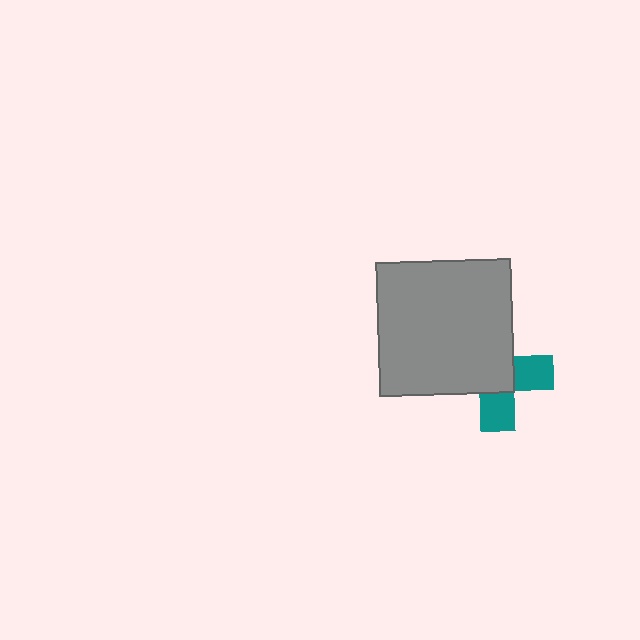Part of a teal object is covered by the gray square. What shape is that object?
It is a cross.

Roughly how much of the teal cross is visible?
A small part of it is visible (roughly 39%).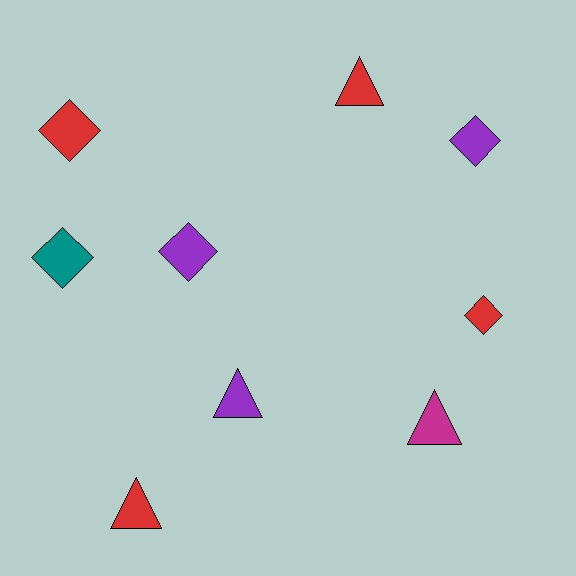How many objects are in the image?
There are 9 objects.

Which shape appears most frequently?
Diamond, with 5 objects.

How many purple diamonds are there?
There are 2 purple diamonds.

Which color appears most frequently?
Red, with 4 objects.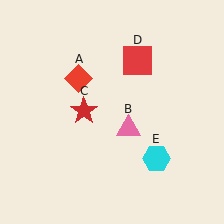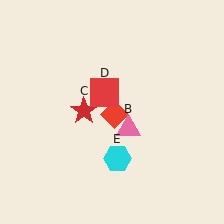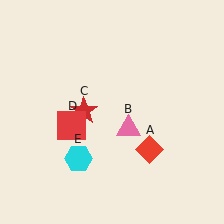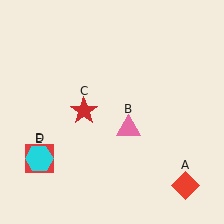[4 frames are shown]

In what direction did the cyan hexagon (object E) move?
The cyan hexagon (object E) moved left.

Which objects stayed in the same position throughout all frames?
Pink triangle (object B) and red star (object C) remained stationary.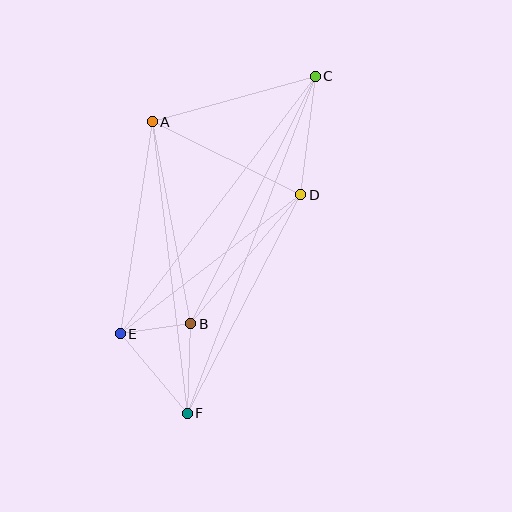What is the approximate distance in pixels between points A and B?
The distance between A and B is approximately 206 pixels.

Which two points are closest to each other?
Points B and E are closest to each other.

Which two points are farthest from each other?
Points C and F are farthest from each other.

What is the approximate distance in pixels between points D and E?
The distance between D and E is approximately 228 pixels.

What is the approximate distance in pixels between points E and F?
The distance between E and F is approximately 103 pixels.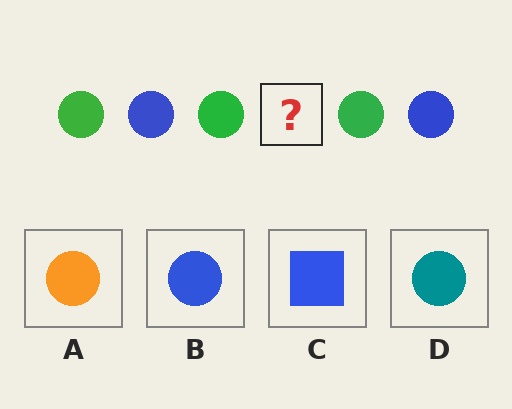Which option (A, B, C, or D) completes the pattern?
B.